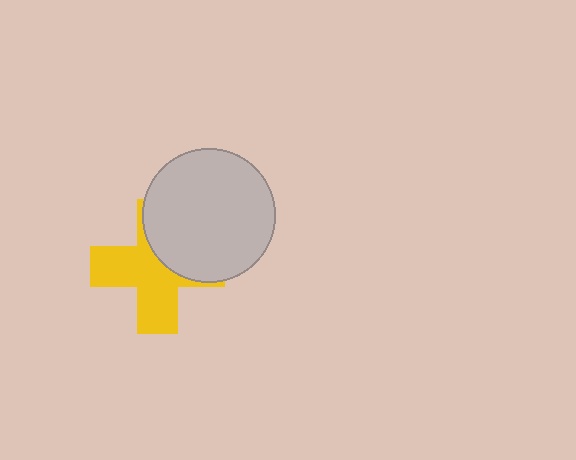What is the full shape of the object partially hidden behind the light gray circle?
The partially hidden object is a yellow cross.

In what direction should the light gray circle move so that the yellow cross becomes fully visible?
The light gray circle should move toward the upper-right. That is the shortest direction to clear the overlap and leave the yellow cross fully visible.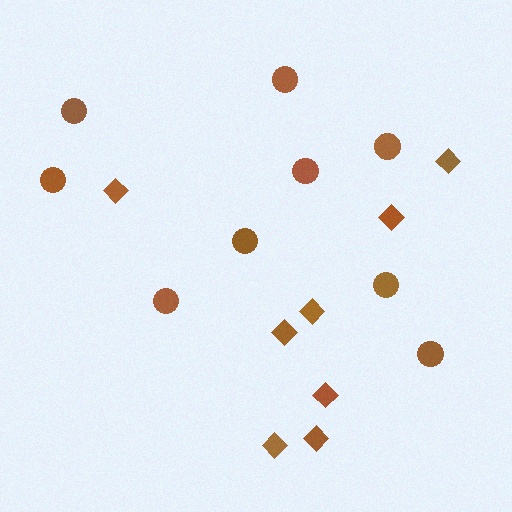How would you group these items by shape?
There are 2 groups: one group of circles (9) and one group of diamonds (8).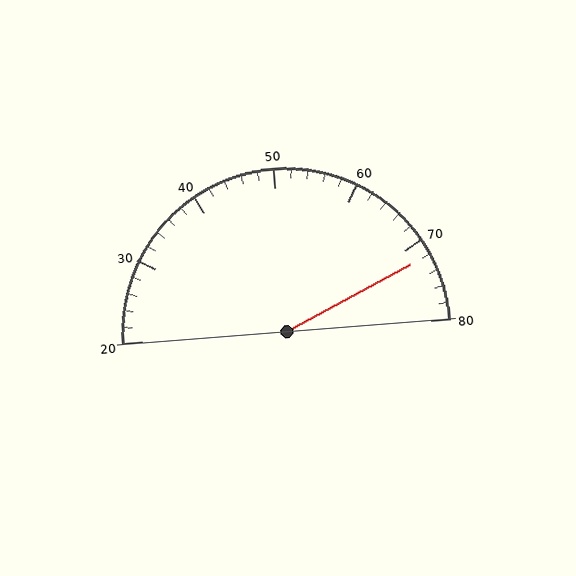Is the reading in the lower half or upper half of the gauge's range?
The reading is in the upper half of the range (20 to 80).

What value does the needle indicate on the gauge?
The needle indicates approximately 72.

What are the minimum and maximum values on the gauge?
The gauge ranges from 20 to 80.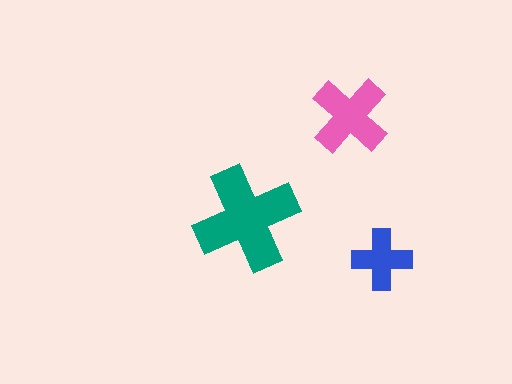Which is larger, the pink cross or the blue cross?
The pink one.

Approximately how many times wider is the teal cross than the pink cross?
About 1.5 times wider.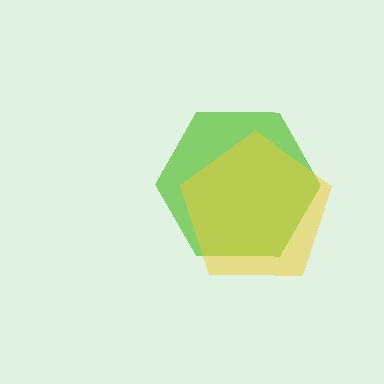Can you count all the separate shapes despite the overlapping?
Yes, there are 2 separate shapes.